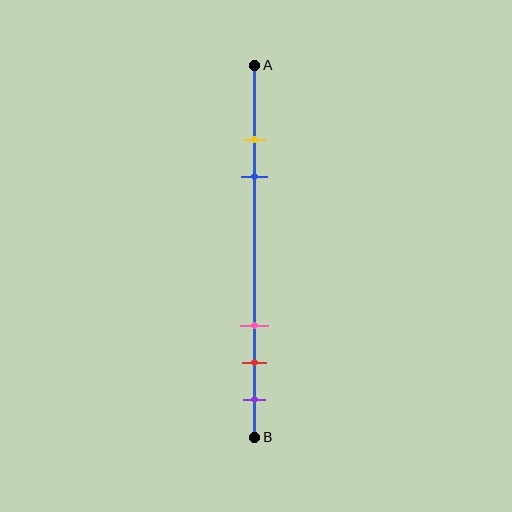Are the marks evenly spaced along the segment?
No, the marks are not evenly spaced.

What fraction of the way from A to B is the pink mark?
The pink mark is approximately 70% (0.7) of the way from A to B.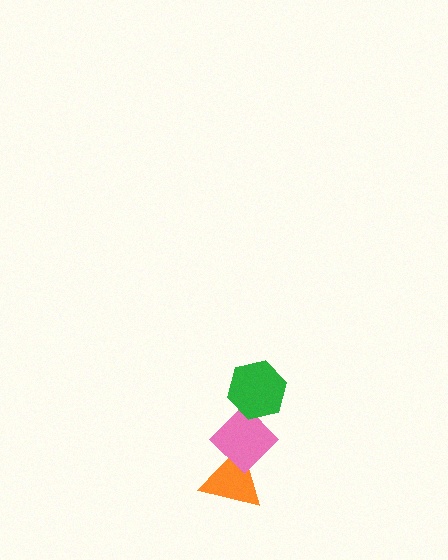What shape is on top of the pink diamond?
The green hexagon is on top of the pink diamond.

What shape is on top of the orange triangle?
The pink diamond is on top of the orange triangle.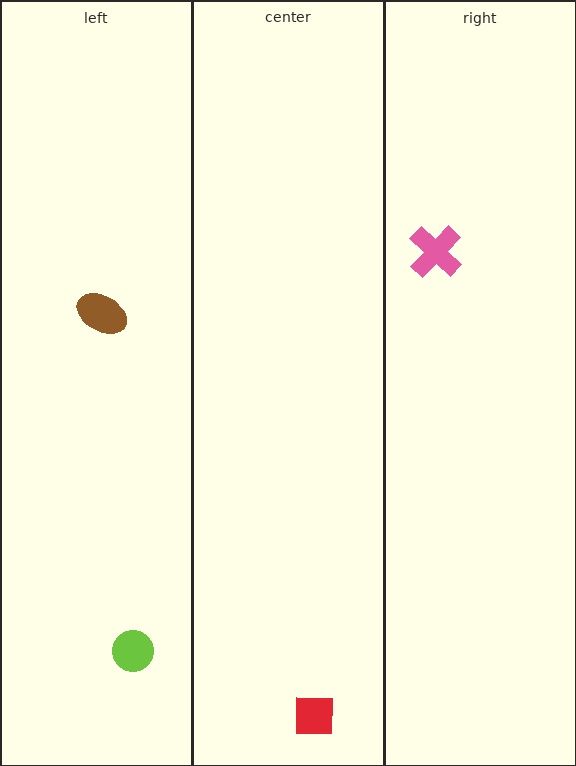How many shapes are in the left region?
2.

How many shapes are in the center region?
1.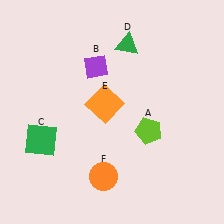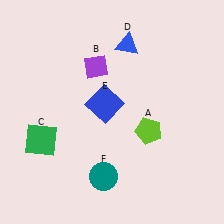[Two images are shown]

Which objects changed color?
D changed from green to blue. E changed from orange to blue. F changed from orange to teal.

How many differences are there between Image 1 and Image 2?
There are 3 differences between the two images.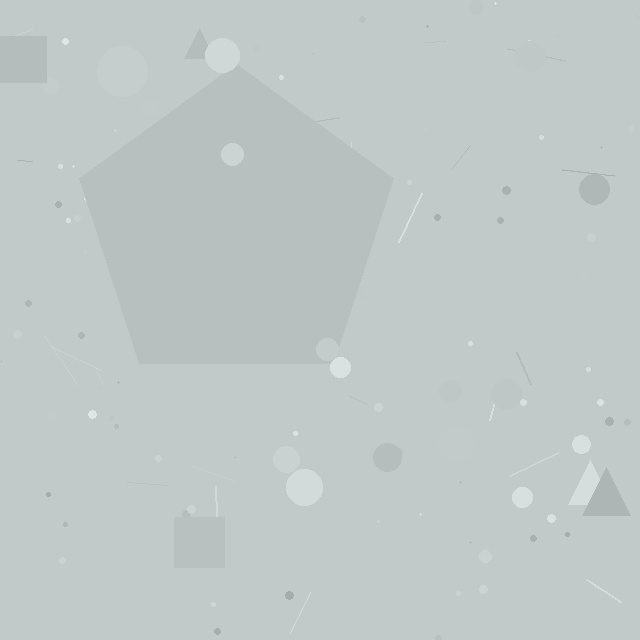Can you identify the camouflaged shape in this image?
The camouflaged shape is a pentagon.